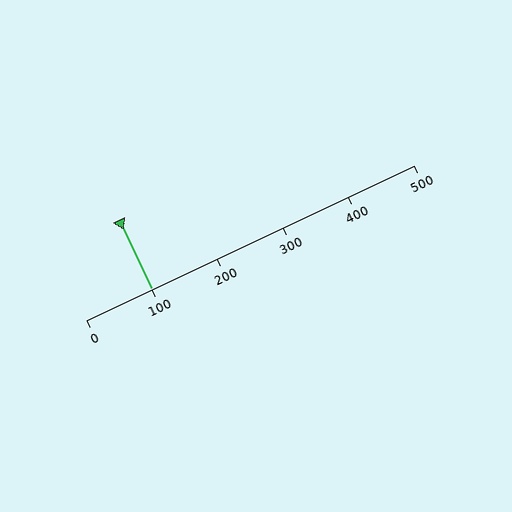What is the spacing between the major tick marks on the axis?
The major ticks are spaced 100 apart.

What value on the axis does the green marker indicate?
The marker indicates approximately 100.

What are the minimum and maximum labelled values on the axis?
The axis runs from 0 to 500.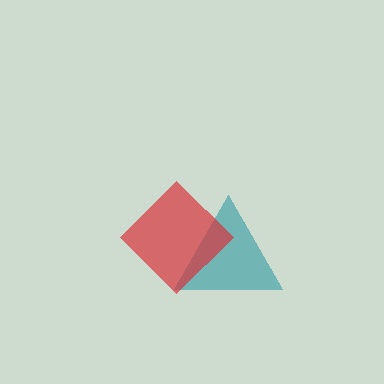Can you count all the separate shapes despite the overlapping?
Yes, there are 2 separate shapes.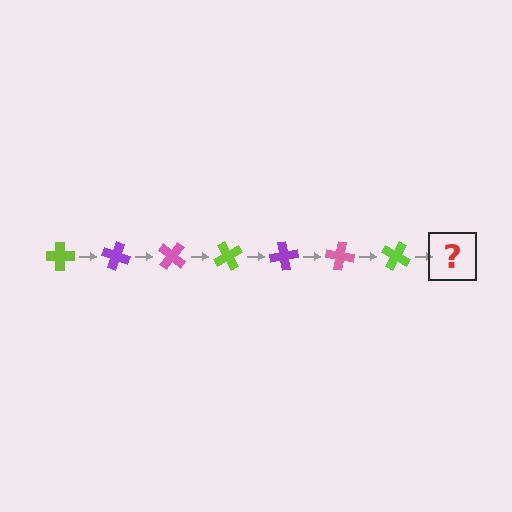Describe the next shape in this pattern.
It should be a purple cross, rotated 140 degrees from the start.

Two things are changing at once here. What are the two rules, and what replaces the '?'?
The two rules are that it rotates 20 degrees each step and the color cycles through lime, purple, and pink. The '?' should be a purple cross, rotated 140 degrees from the start.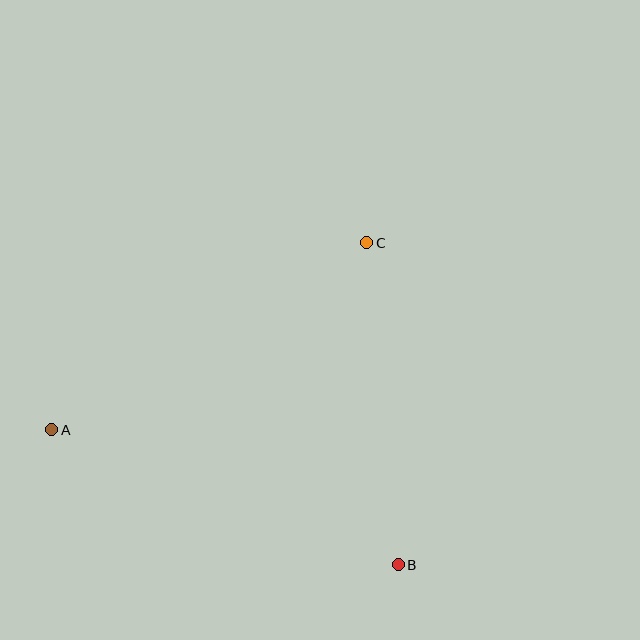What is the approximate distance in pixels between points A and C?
The distance between A and C is approximately 366 pixels.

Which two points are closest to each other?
Points B and C are closest to each other.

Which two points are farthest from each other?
Points A and B are farthest from each other.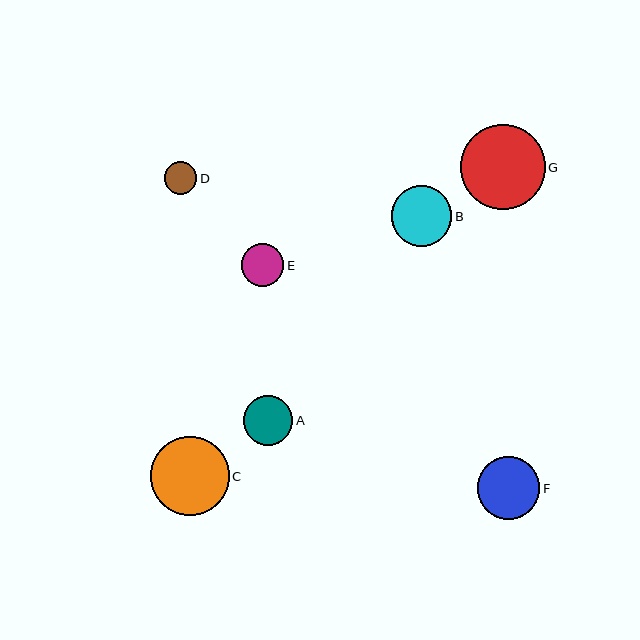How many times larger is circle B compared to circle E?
Circle B is approximately 1.4 times the size of circle E.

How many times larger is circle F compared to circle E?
Circle F is approximately 1.5 times the size of circle E.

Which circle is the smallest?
Circle D is the smallest with a size of approximately 33 pixels.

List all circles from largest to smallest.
From largest to smallest: G, C, F, B, A, E, D.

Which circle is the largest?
Circle G is the largest with a size of approximately 85 pixels.